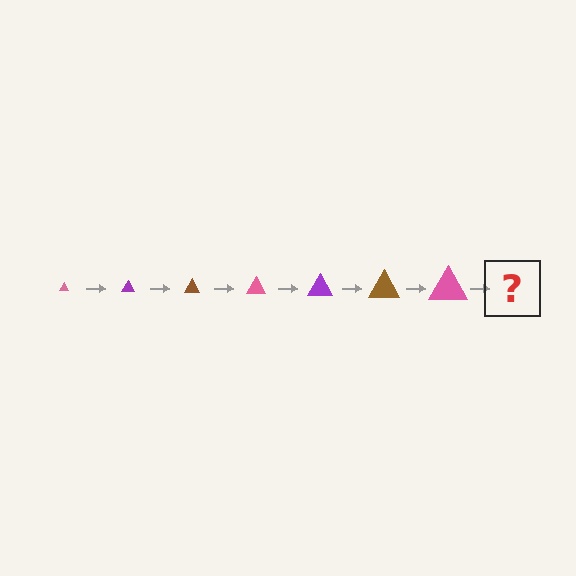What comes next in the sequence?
The next element should be a purple triangle, larger than the previous one.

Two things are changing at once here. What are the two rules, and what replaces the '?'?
The two rules are that the triangle grows larger each step and the color cycles through pink, purple, and brown. The '?' should be a purple triangle, larger than the previous one.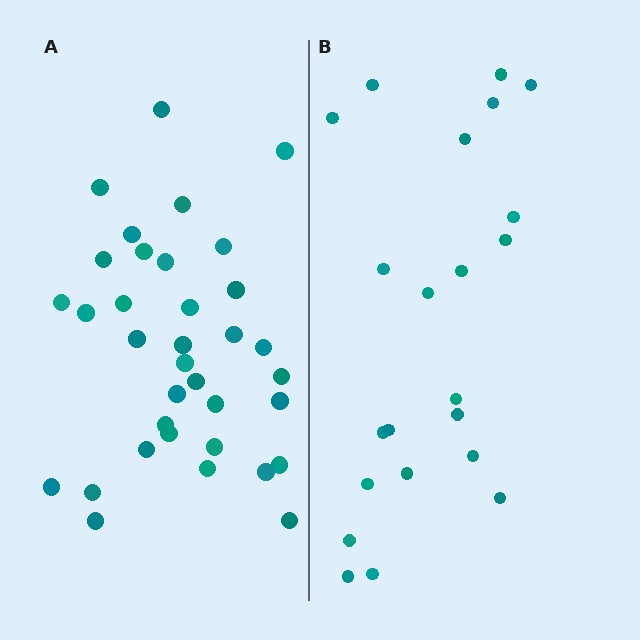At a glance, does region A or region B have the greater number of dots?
Region A (the left region) has more dots.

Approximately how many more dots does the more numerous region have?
Region A has approximately 15 more dots than region B.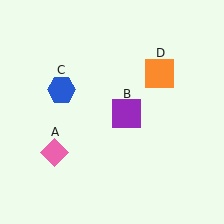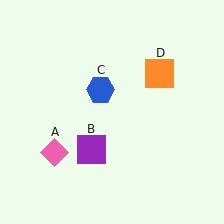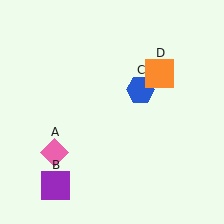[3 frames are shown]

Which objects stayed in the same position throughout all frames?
Pink diamond (object A) and orange square (object D) remained stationary.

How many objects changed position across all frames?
2 objects changed position: purple square (object B), blue hexagon (object C).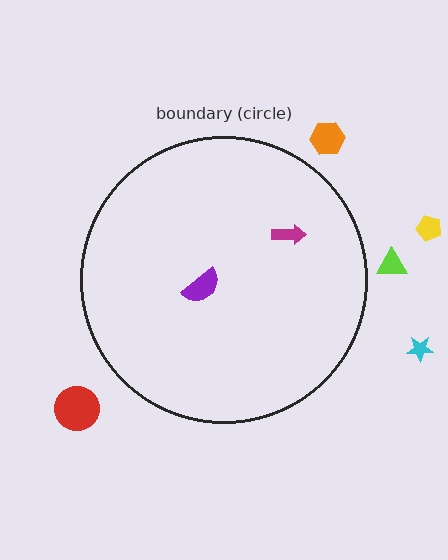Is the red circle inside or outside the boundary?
Outside.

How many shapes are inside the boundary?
2 inside, 5 outside.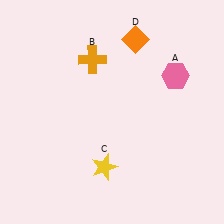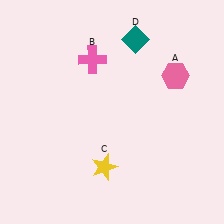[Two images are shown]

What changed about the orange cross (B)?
In Image 1, B is orange. In Image 2, it changed to pink.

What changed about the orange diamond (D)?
In Image 1, D is orange. In Image 2, it changed to teal.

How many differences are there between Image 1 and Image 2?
There are 2 differences between the two images.